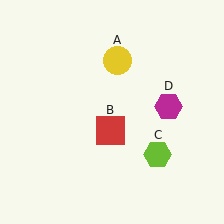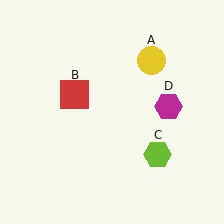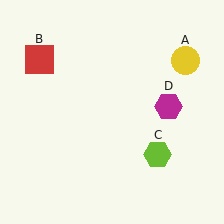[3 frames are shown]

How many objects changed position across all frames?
2 objects changed position: yellow circle (object A), red square (object B).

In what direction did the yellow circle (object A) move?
The yellow circle (object A) moved right.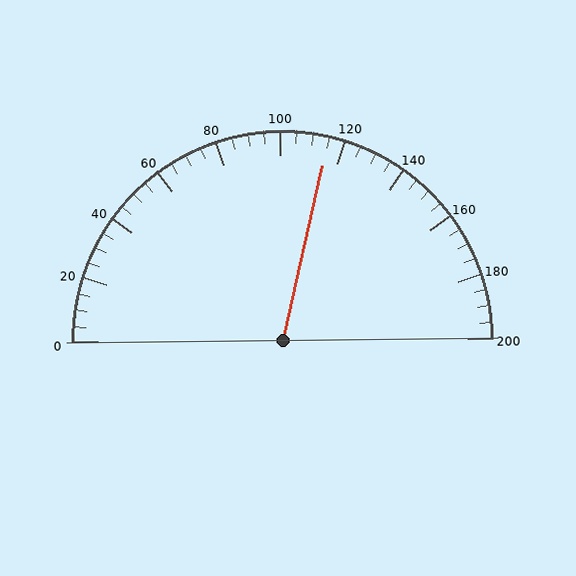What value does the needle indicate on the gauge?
The needle indicates approximately 115.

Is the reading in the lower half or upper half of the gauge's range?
The reading is in the upper half of the range (0 to 200).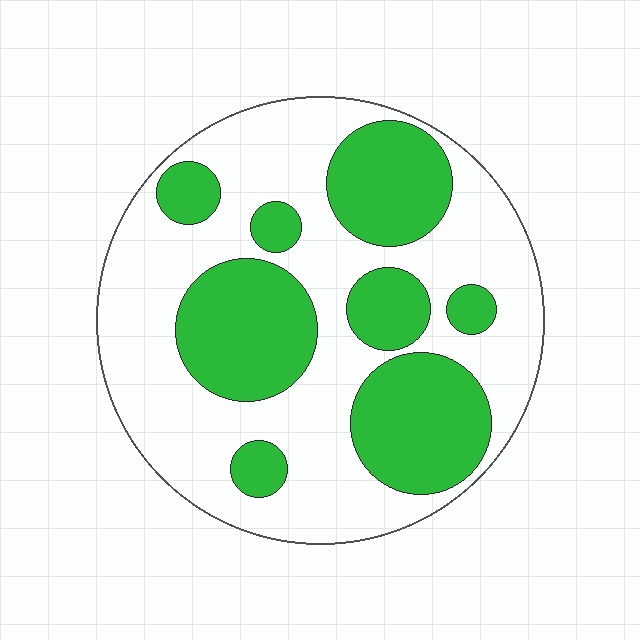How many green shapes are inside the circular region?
8.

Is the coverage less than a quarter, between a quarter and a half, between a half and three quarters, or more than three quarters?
Between a quarter and a half.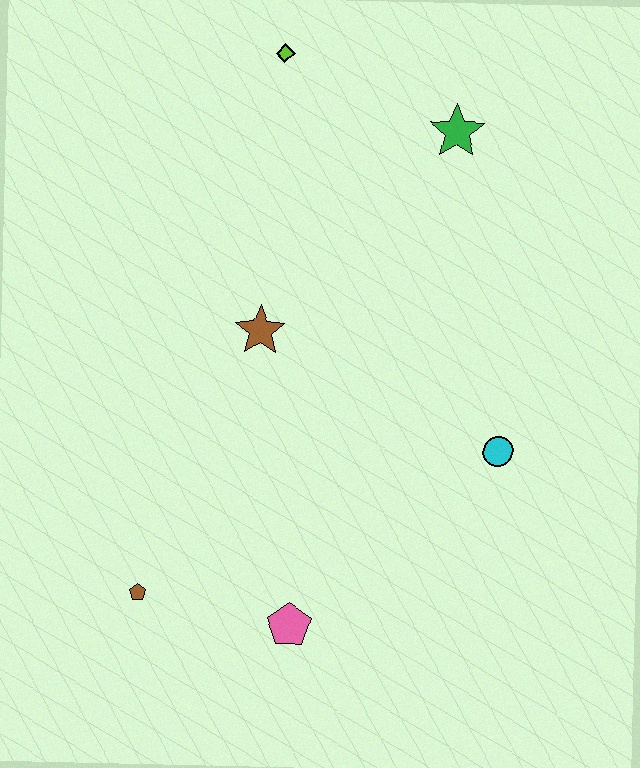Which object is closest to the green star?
The lime diamond is closest to the green star.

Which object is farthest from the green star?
The brown pentagon is farthest from the green star.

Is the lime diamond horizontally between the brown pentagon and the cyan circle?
Yes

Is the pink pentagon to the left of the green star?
Yes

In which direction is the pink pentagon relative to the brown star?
The pink pentagon is below the brown star.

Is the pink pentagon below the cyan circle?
Yes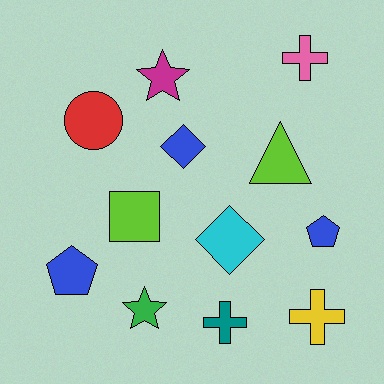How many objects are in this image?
There are 12 objects.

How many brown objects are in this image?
There are no brown objects.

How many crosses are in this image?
There are 3 crosses.